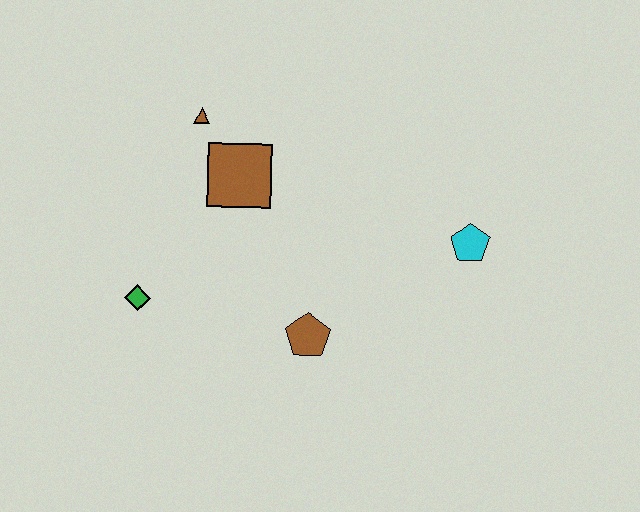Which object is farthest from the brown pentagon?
The brown triangle is farthest from the brown pentagon.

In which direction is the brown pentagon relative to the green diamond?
The brown pentagon is to the right of the green diamond.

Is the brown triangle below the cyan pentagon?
No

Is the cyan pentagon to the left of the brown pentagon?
No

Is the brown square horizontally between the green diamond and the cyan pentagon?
Yes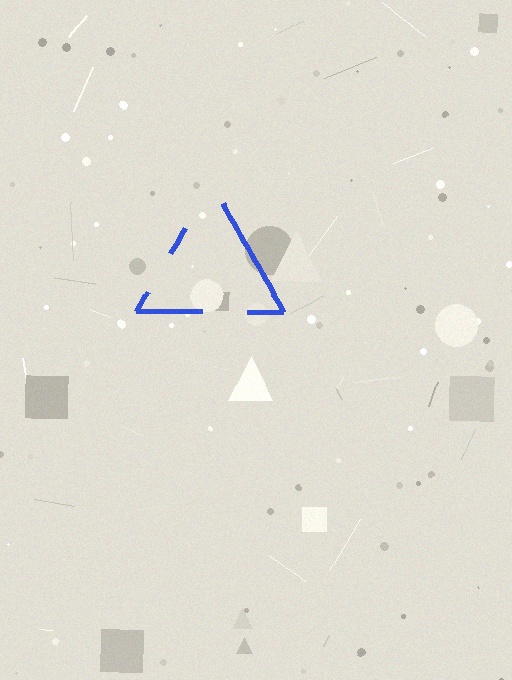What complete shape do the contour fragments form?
The contour fragments form a triangle.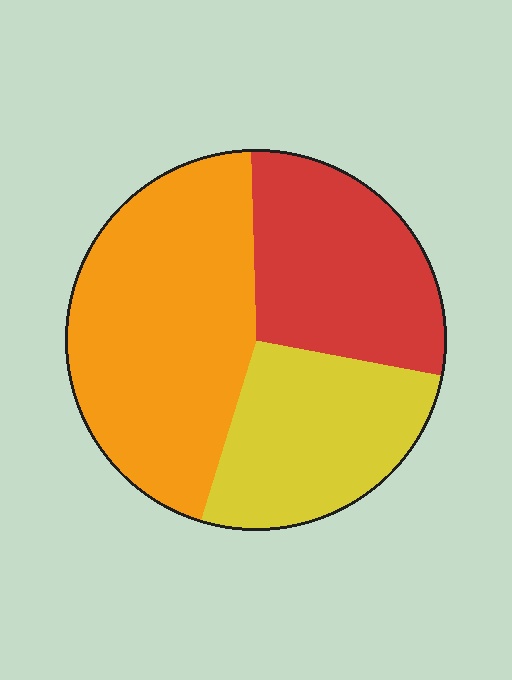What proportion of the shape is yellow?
Yellow covers around 25% of the shape.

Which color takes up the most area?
Orange, at roughly 45%.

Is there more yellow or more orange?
Orange.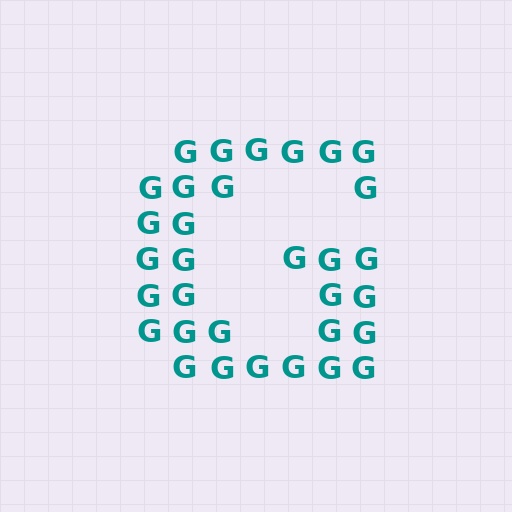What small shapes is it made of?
It is made of small letter G's.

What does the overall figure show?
The overall figure shows the letter G.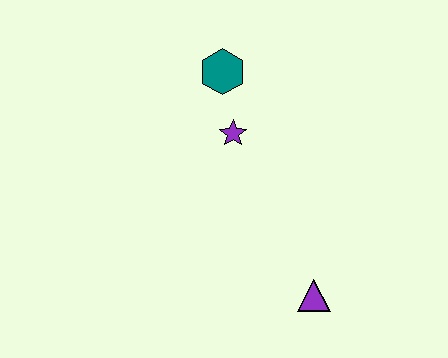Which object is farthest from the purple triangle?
The teal hexagon is farthest from the purple triangle.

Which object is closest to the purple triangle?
The purple star is closest to the purple triangle.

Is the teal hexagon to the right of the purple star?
No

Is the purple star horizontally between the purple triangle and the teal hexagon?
Yes